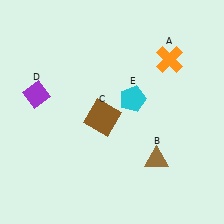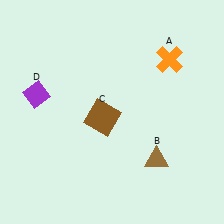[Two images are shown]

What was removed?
The cyan pentagon (E) was removed in Image 2.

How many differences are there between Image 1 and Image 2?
There is 1 difference between the two images.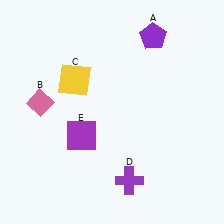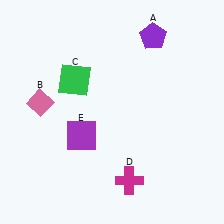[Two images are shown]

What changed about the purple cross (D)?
In Image 1, D is purple. In Image 2, it changed to magenta.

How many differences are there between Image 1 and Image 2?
There are 2 differences between the two images.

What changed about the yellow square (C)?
In Image 1, C is yellow. In Image 2, it changed to green.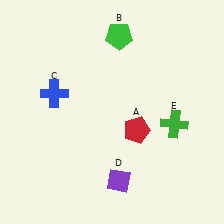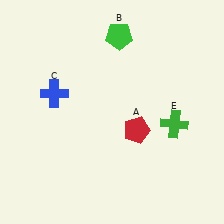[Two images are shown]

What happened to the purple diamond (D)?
The purple diamond (D) was removed in Image 2. It was in the bottom-right area of Image 1.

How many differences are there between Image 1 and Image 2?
There is 1 difference between the two images.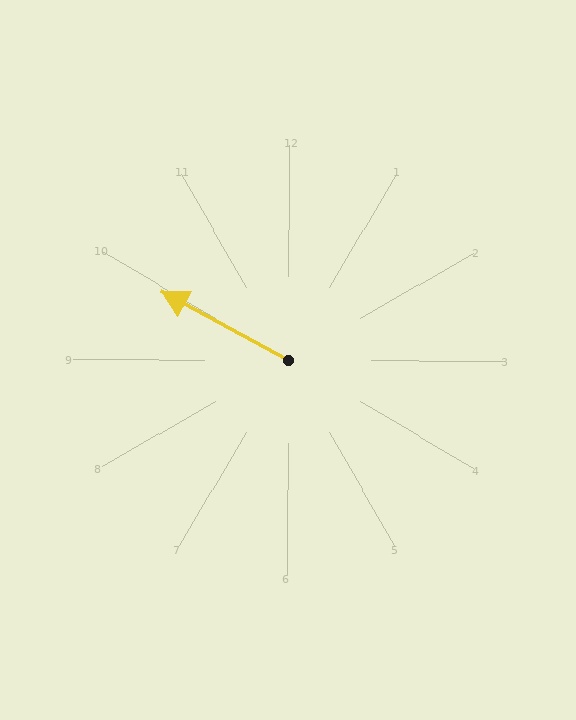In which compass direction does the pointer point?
Northwest.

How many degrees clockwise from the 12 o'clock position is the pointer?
Approximately 298 degrees.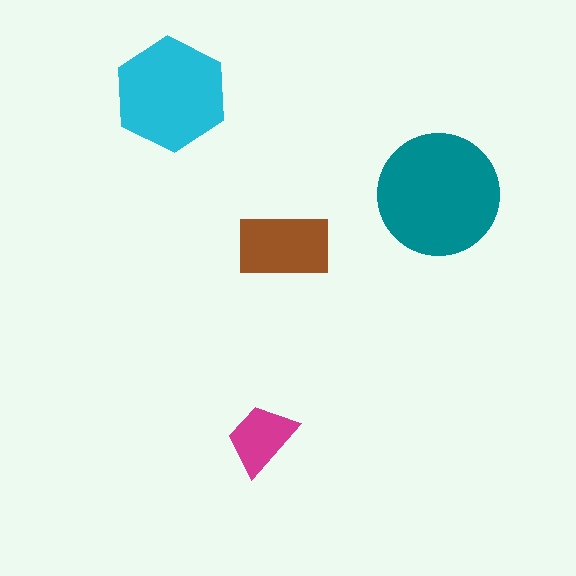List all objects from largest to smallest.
The teal circle, the cyan hexagon, the brown rectangle, the magenta trapezoid.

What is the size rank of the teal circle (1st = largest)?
1st.